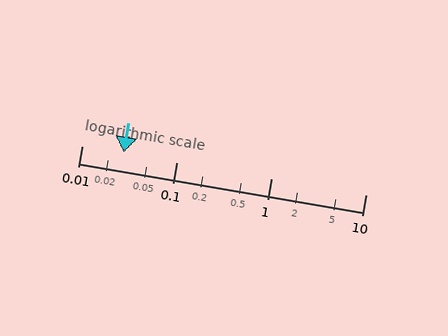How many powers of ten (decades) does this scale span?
The scale spans 3 decades, from 0.01 to 10.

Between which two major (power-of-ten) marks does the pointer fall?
The pointer is between 0.01 and 0.1.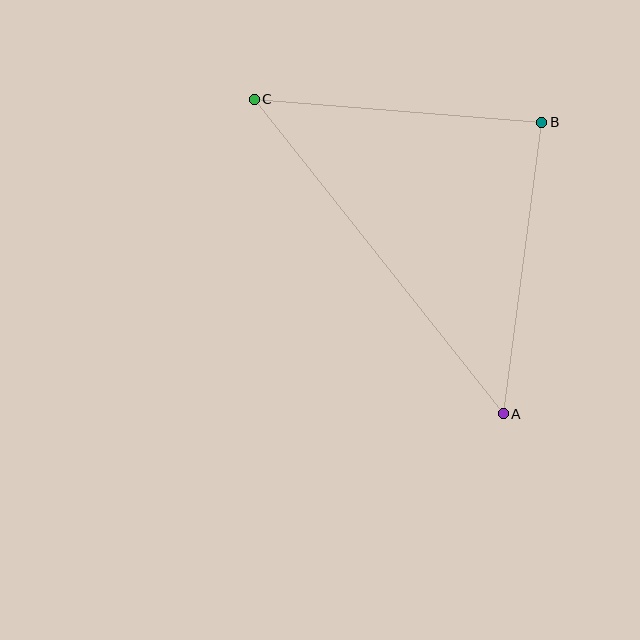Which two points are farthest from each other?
Points A and C are farthest from each other.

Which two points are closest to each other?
Points B and C are closest to each other.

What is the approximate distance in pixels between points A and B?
The distance between A and B is approximately 294 pixels.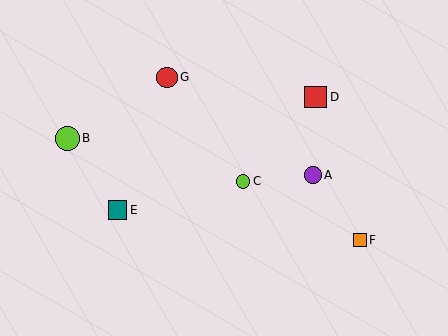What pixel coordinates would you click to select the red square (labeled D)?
Click at (316, 97) to select the red square D.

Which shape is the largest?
The lime circle (labeled B) is the largest.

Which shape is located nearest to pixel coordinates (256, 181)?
The lime circle (labeled C) at (243, 181) is nearest to that location.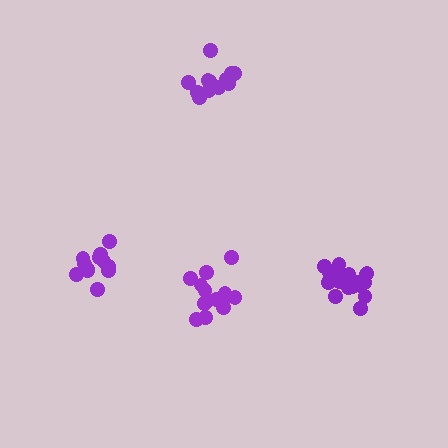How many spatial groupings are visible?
There are 4 spatial groupings.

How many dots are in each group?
Group 1: 12 dots, Group 2: 15 dots, Group 3: 17 dots, Group 4: 12 dots (56 total).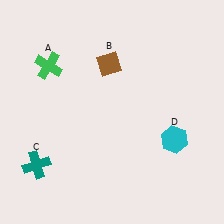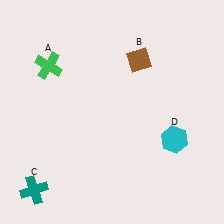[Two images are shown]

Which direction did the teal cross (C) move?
The teal cross (C) moved down.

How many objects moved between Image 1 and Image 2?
2 objects moved between the two images.